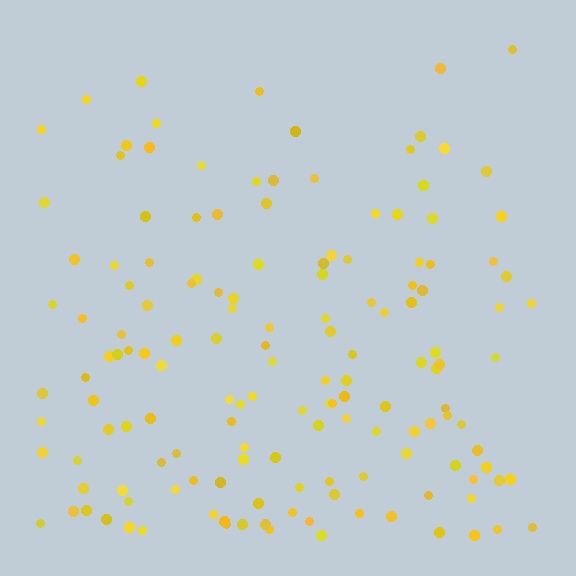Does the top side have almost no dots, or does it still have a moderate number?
Still a moderate number, just noticeably fewer than the bottom.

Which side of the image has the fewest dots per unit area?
The top.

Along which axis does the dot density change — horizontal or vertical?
Vertical.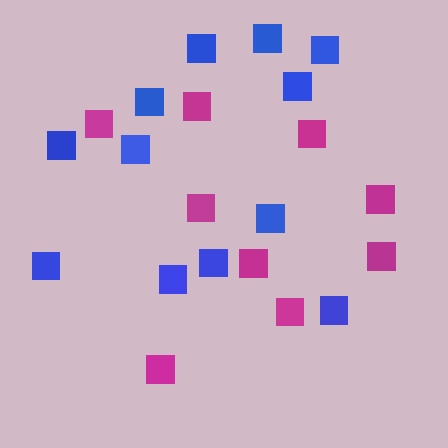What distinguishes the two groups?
There are 2 groups: one group of blue squares (12) and one group of magenta squares (9).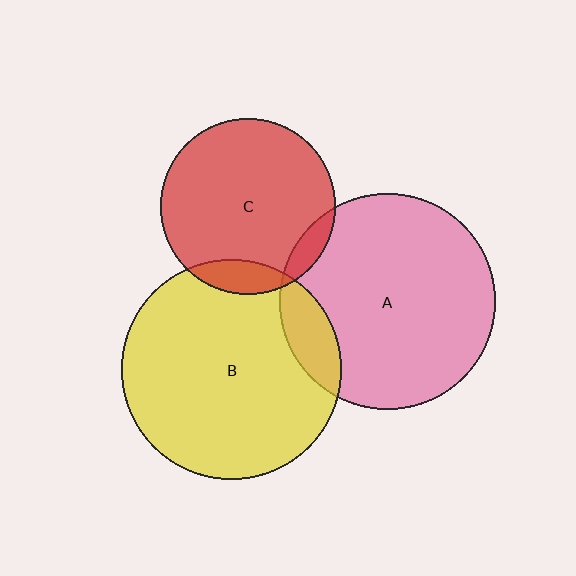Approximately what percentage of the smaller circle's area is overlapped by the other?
Approximately 10%.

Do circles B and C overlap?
Yes.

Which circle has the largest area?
Circle B (yellow).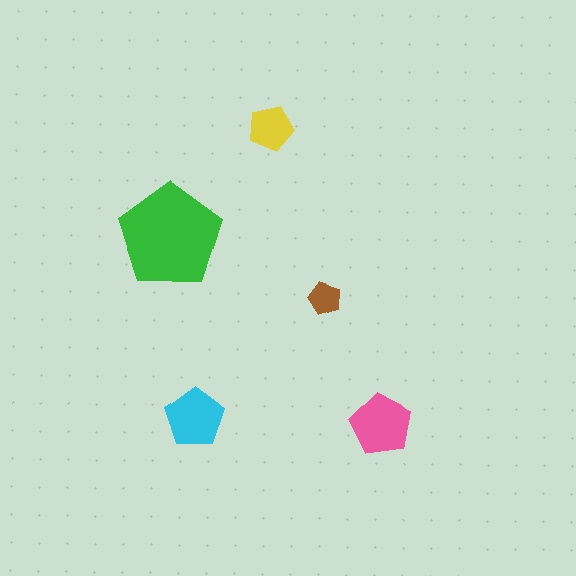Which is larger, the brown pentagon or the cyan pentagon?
The cyan one.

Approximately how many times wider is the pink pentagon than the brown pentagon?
About 2 times wider.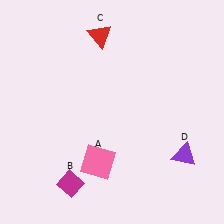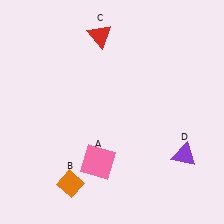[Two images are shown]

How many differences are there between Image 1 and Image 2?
There is 1 difference between the two images.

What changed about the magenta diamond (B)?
In Image 1, B is magenta. In Image 2, it changed to orange.